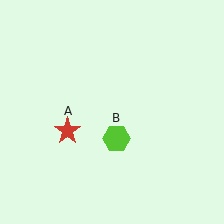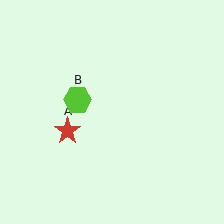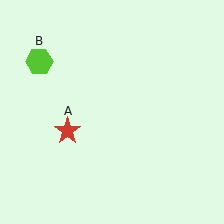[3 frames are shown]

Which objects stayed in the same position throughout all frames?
Red star (object A) remained stationary.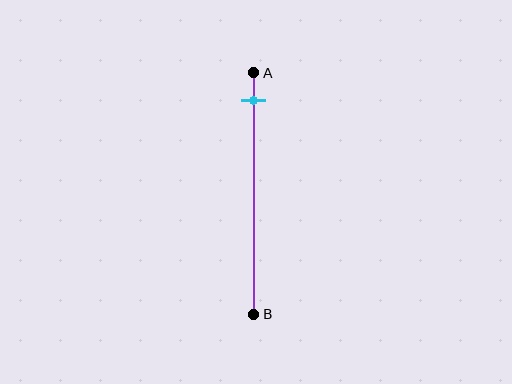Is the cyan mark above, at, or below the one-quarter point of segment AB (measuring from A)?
The cyan mark is above the one-quarter point of segment AB.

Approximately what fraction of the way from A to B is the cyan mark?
The cyan mark is approximately 10% of the way from A to B.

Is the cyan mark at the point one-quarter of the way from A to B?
No, the mark is at about 10% from A, not at the 25% one-quarter point.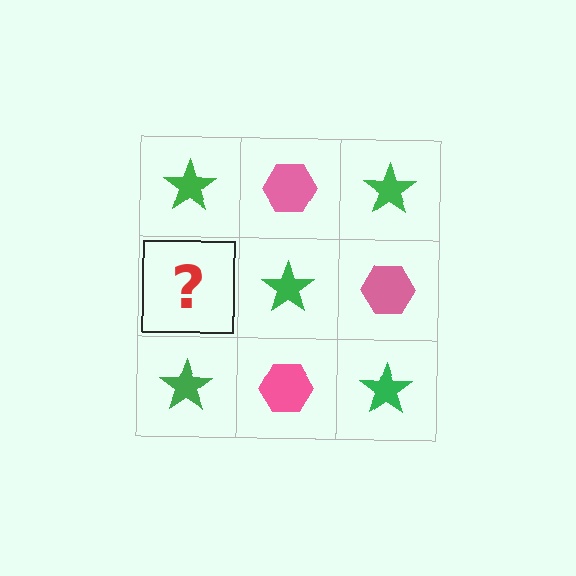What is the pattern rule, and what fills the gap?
The rule is that it alternates green star and pink hexagon in a checkerboard pattern. The gap should be filled with a pink hexagon.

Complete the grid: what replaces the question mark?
The question mark should be replaced with a pink hexagon.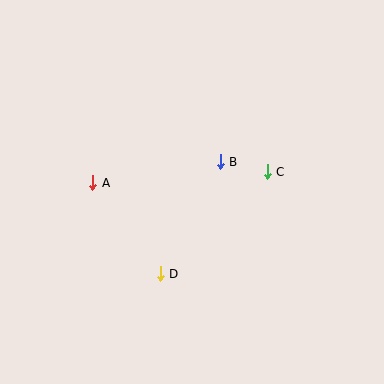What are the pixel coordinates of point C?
Point C is at (267, 172).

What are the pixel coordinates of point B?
Point B is at (220, 162).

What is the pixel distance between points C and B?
The distance between C and B is 48 pixels.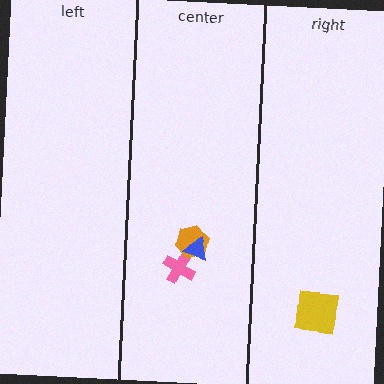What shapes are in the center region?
The pink cross, the orange hexagon, the blue triangle.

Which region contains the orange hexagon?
The center region.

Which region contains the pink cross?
The center region.